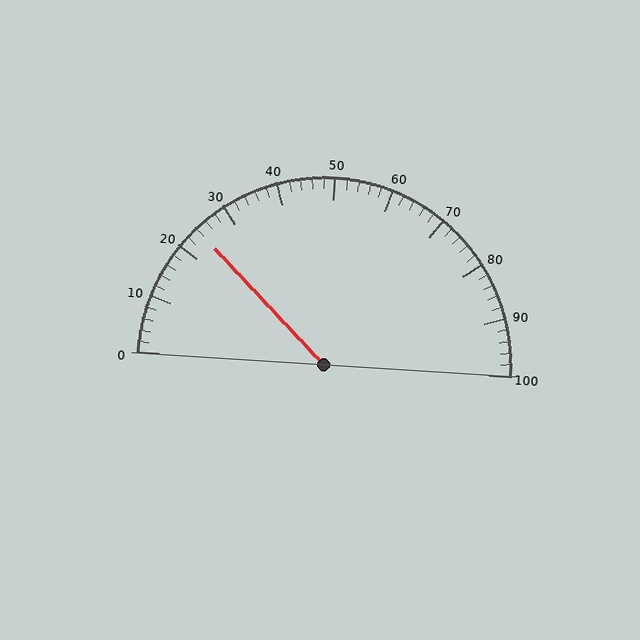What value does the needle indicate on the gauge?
The needle indicates approximately 24.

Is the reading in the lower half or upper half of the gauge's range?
The reading is in the lower half of the range (0 to 100).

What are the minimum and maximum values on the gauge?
The gauge ranges from 0 to 100.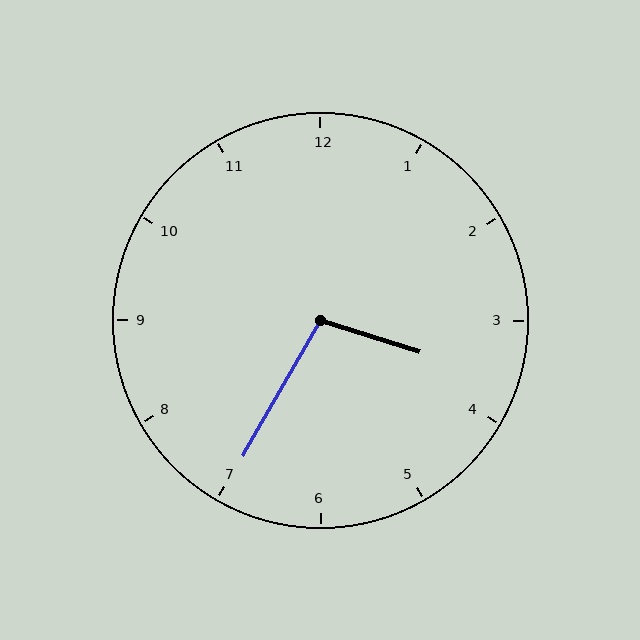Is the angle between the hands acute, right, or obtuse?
It is obtuse.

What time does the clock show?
3:35.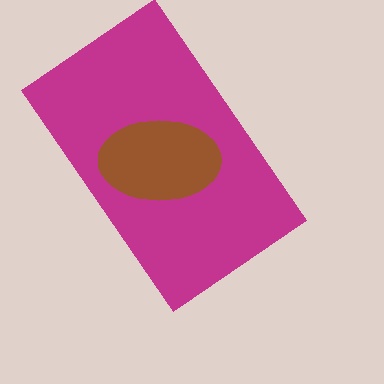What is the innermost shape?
The brown ellipse.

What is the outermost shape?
The magenta rectangle.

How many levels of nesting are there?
2.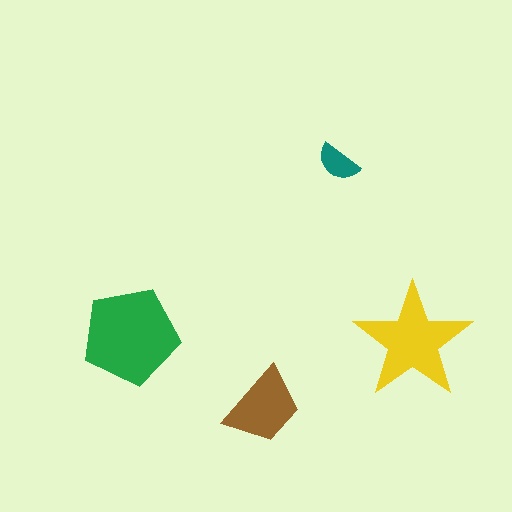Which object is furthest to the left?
The green pentagon is leftmost.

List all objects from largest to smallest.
The green pentagon, the yellow star, the brown trapezoid, the teal semicircle.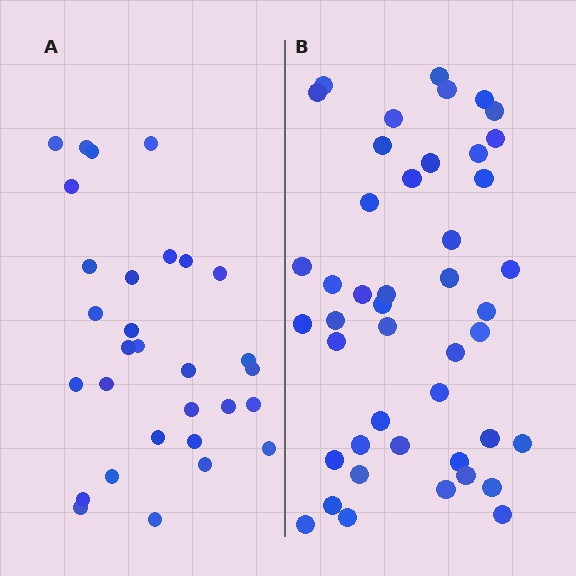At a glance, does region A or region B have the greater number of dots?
Region B (the right region) has more dots.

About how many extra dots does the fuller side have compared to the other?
Region B has approximately 15 more dots than region A.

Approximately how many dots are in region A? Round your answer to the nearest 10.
About 30 dots.